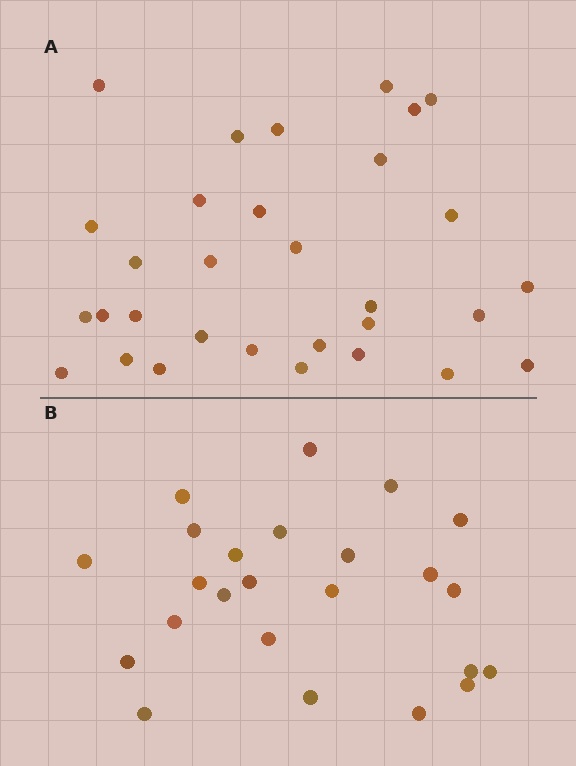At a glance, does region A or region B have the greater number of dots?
Region A (the top region) has more dots.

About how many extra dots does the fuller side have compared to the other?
Region A has roughly 8 or so more dots than region B.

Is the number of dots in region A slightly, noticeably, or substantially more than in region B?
Region A has noticeably more, but not dramatically so. The ratio is roughly 1.3 to 1.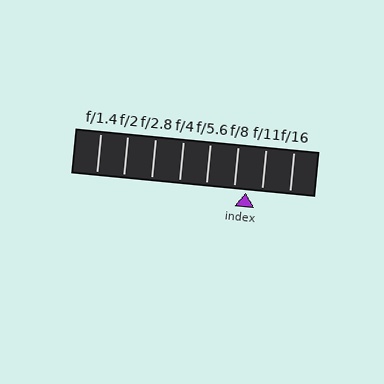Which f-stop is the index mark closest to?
The index mark is closest to f/8.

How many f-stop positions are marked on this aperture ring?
There are 8 f-stop positions marked.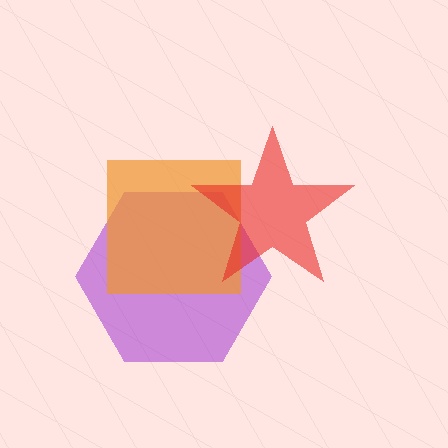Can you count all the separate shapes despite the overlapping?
Yes, there are 3 separate shapes.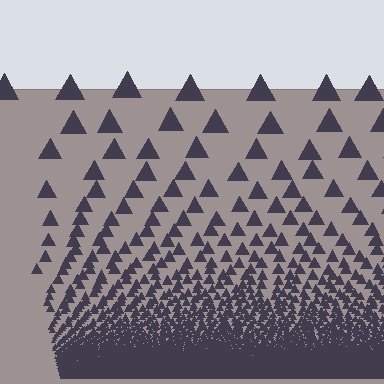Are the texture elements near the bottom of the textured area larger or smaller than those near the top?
Smaller. The gradient is inverted — elements near the bottom are smaller and denser.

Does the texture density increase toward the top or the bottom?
Density increases toward the bottom.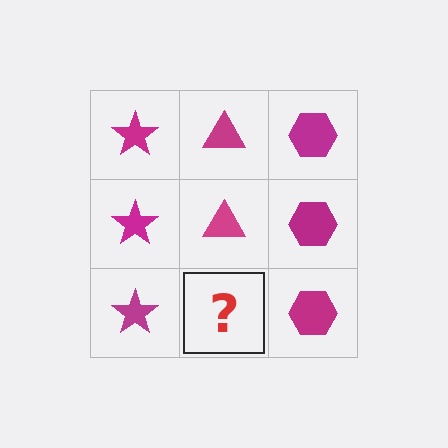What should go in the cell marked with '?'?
The missing cell should contain a magenta triangle.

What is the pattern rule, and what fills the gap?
The rule is that each column has a consistent shape. The gap should be filled with a magenta triangle.